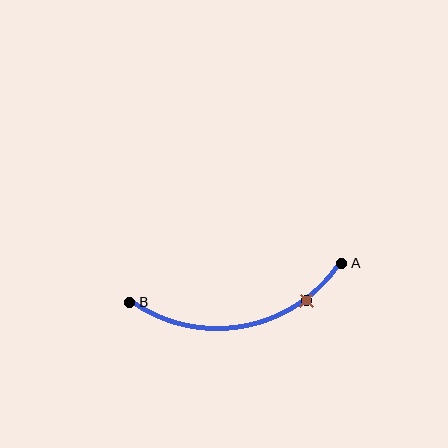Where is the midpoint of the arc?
The arc midpoint is the point on the curve farthest from the straight line joining A and B. It sits below that line.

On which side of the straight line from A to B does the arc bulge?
The arc bulges below the straight line connecting A and B.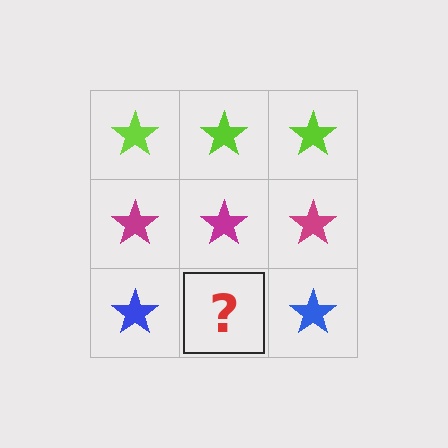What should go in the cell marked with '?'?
The missing cell should contain a blue star.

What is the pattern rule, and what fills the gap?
The rule is that each row has a consistent color. The gap should be filled with a blue star.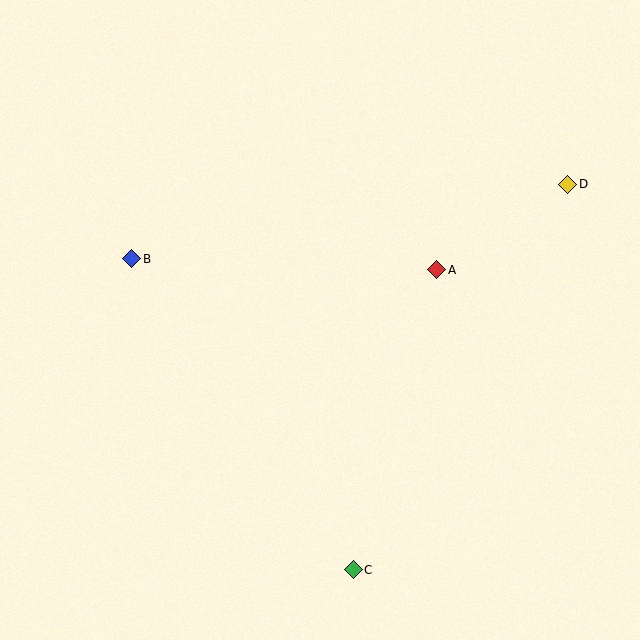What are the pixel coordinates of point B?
Point B is at (132, 259).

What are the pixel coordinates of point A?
Point A is at (437, 270).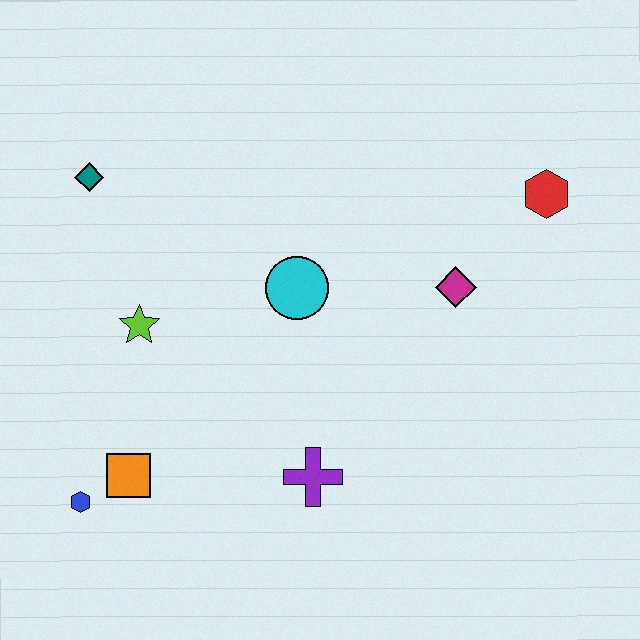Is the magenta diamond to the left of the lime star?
No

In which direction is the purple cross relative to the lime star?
The purple cross is to the right of the lime star.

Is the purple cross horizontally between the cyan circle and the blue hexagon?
No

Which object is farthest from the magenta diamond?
The blue hexagon is farthest from the magenta diamond.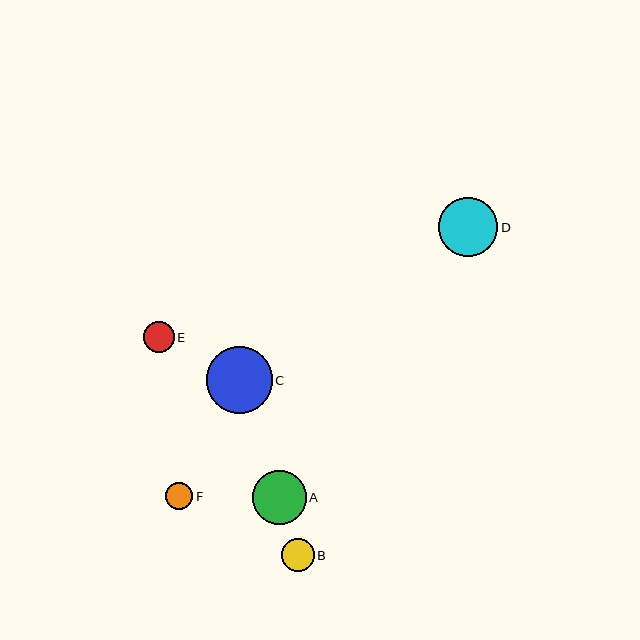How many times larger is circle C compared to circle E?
Circle C is approximately 2.2 times the size of circle E.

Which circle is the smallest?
Circle F is the smallest with a size of approximately 27 pixels.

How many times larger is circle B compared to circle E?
Circle B is approximately 1.1 times the size of circle E.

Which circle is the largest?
Circle C is the largest with a size of approximately 66 pixels.